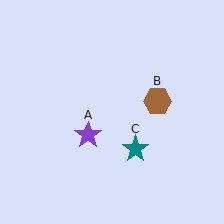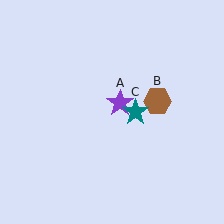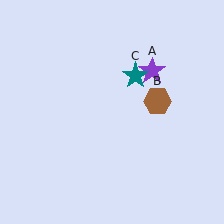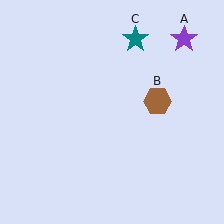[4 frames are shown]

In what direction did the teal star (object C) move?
The teal star (object C) moved up.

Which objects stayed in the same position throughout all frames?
Brown hexagon (object B) remained stationary.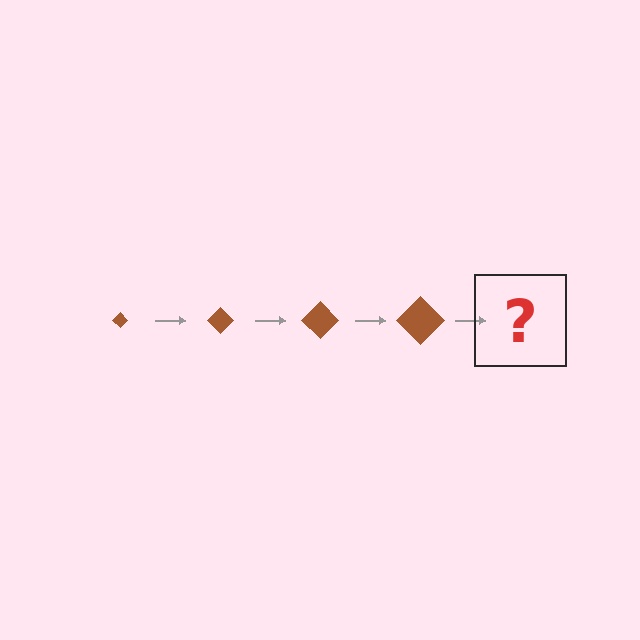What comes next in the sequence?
The next element should be a brown diamond, larger than the previous one.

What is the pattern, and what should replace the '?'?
The pattern is that the diamond gets progressively larger each step. The '?' should be a brown diamond, larger than the previous one.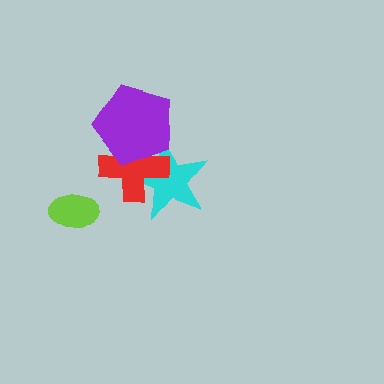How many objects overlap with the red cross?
2 objects overlap with the red cross.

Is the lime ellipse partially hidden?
No, no other shape covers it.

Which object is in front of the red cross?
The purple pentagon is in front of the red cross.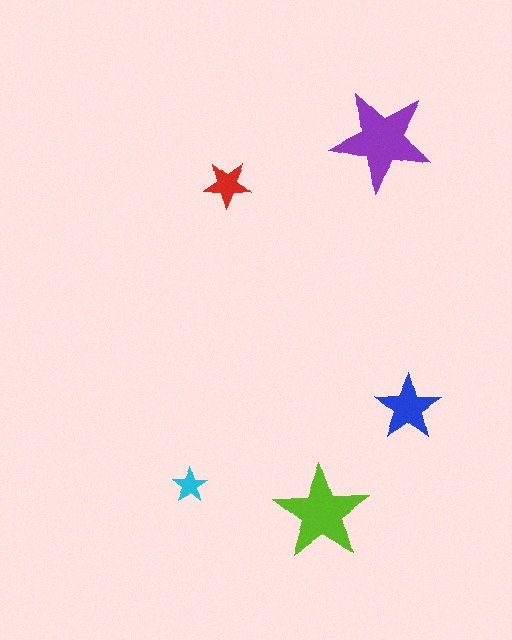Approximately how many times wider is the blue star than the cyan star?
About 2 times wider.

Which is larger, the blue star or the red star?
The blue one.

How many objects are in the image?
There are 5 objects in the image.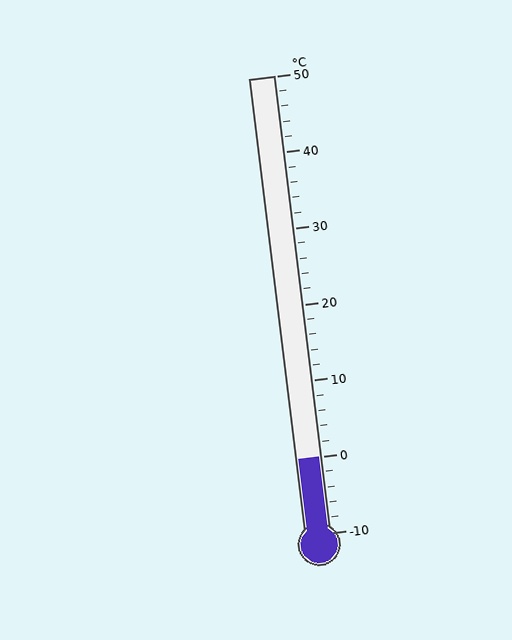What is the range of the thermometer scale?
The thermometer scale ranges from -10°C to 50°C.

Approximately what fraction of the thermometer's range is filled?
The thermometer is filled to approximately 15% of its range.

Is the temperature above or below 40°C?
The temperature is below 40°C.